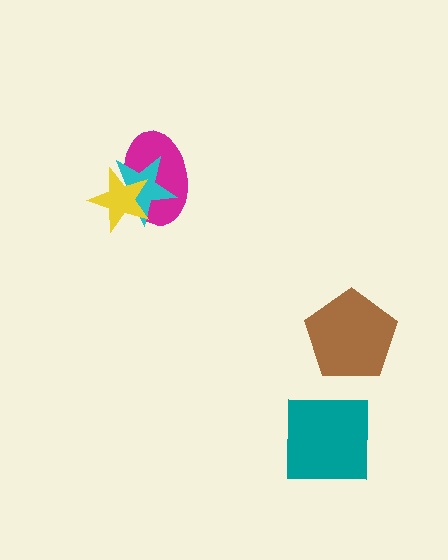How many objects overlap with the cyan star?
2 objects overlap with the cyan star.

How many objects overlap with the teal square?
0 objects overlap with the teal square.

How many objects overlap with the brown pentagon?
0 objects overlap with the brown pentagon.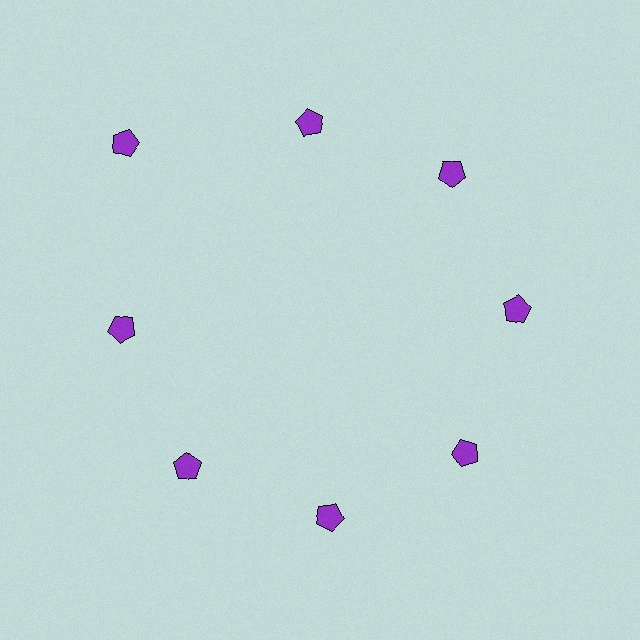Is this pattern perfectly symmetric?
No. The 8 purple pentagons are arranged in a ring, but one element near the 10 o'clock position is pushed outward from the center, breaking the 8-fold rotational symmetry.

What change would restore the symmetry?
The symmetry would be restored by moving it inward, back onto the ring so that all 8 pentagons sit at equal angles and equal distance from the center.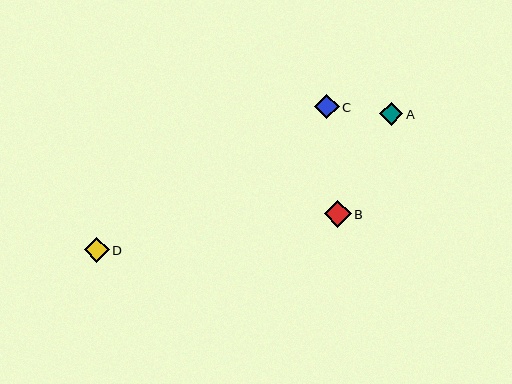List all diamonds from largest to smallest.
From largest to smallest: B, D, C, A.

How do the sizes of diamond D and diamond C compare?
Diamond D and diamond C are approximately the same size.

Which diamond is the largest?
Diamond B is the largest with a size of approximately 27 pixels.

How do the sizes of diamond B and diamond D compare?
Diamond B and diamond D are approximately the same size.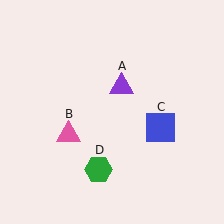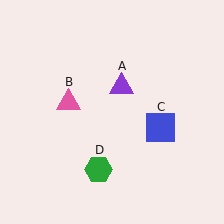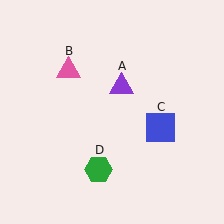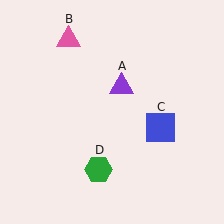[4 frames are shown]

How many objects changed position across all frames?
1 object changed position: pink triangle (object B).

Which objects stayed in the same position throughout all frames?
Purple triangle (object A) and blue square (object C) and green hexagon (object D) remained stationary.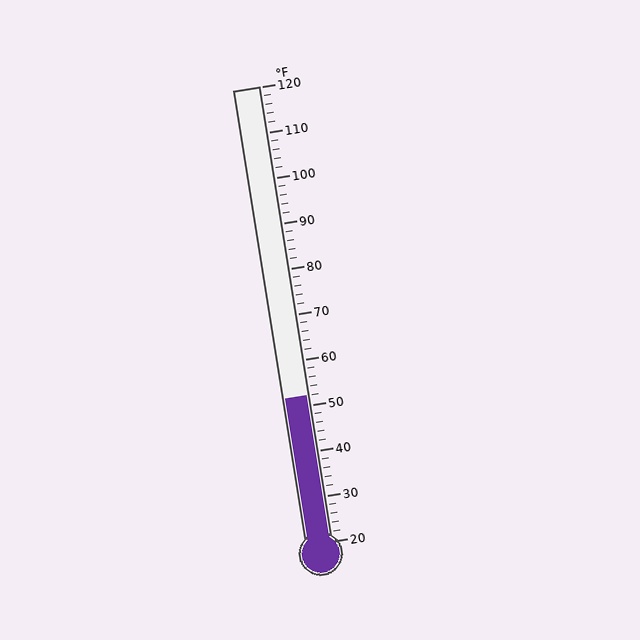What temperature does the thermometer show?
The thermometer shows approximately 52°F.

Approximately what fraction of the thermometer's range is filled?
The thermometer is filled to approximately 30% of its range.